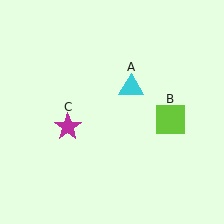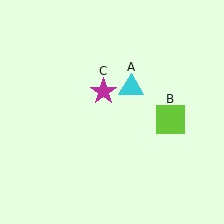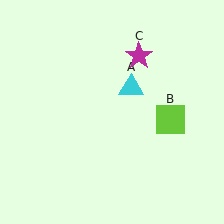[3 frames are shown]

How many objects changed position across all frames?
1 object changed position: magenta star (object C).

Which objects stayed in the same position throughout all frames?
Cyan triangle (object A) and lime square (object B) remained stationary.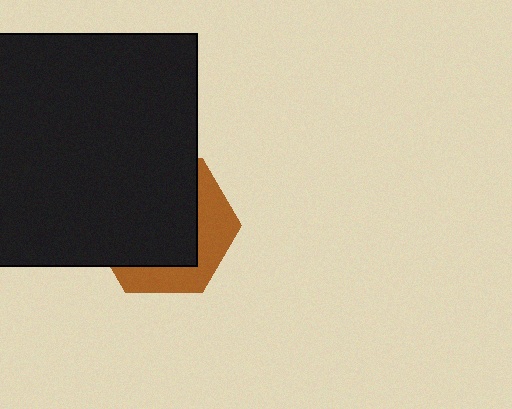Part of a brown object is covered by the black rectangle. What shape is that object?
It is a hexagon.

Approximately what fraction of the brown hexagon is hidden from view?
Roughly 66% of the brown hexagon is hidden behind the black rectangle.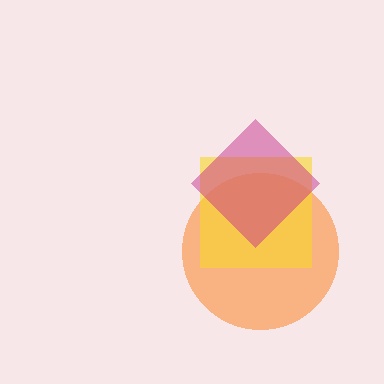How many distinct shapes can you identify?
There are 3 distinct shapes: an orange circle, a yellow square, a magenta diamond.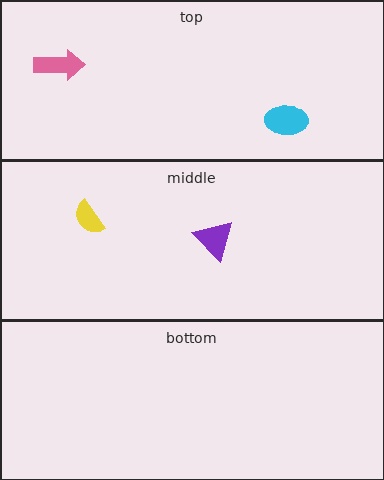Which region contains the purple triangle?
The middle region.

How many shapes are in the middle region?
2.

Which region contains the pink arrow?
The top region.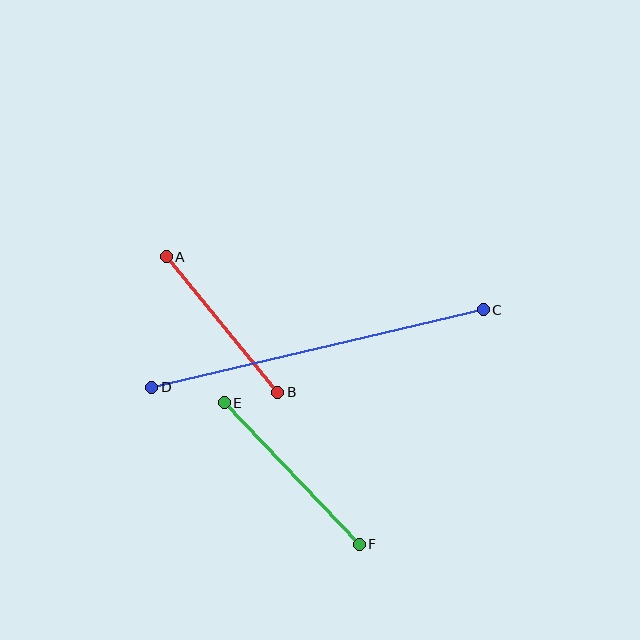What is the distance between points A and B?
The distance is approximately 176 pixels.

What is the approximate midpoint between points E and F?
The midpoint is at approximately (292, 474) pixels.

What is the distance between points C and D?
The distance is approximately 340 pixels.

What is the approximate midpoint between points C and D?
The midpoint is at approximately (317, 348) pixels.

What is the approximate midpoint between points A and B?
The midpoint is at approximately (222, 325) pixels.